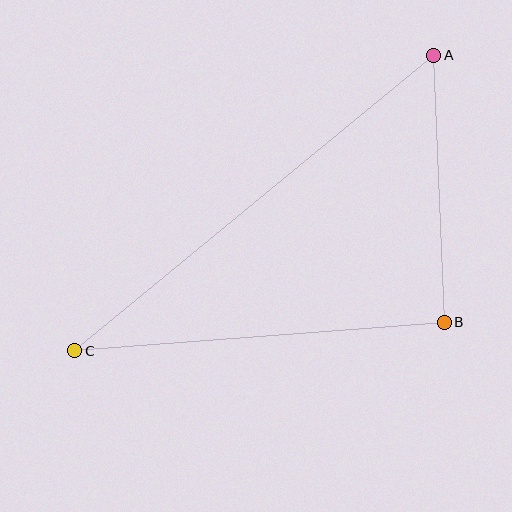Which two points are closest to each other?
Points A and B are closest to each other.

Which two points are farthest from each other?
Points A and C are farthest from each other.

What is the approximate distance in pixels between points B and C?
The distance between B and C is approximately 371 pixels.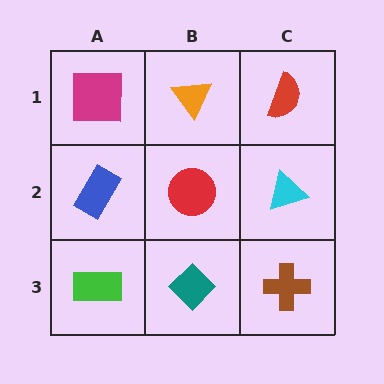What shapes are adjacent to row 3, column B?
A red circle (row 2, column B), a green rectangle (row 3, column A), a brown cross (row 3, column C).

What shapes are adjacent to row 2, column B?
An orange triangle (row 1, column B), a teal diamond (row 3, column B), a blue rectangle (row 2, column A), a cyan triangle (row 2, column C).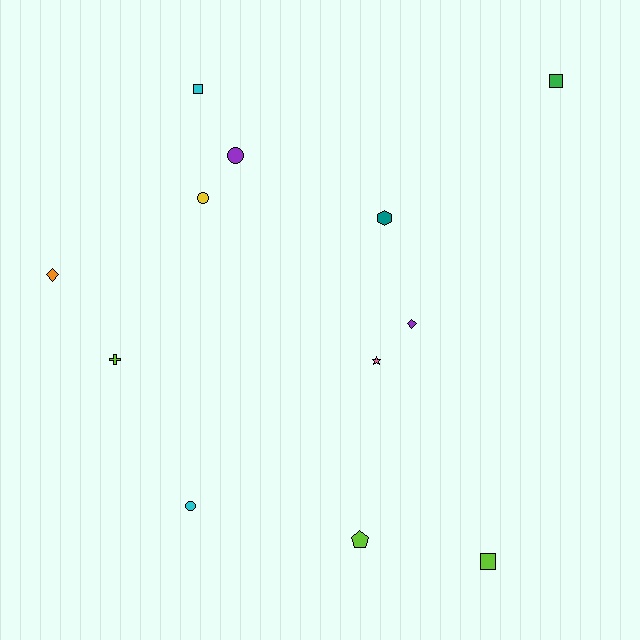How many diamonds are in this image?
There are 2 diamonds.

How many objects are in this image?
There are 12 objects.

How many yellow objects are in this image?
There is 1 yellow object.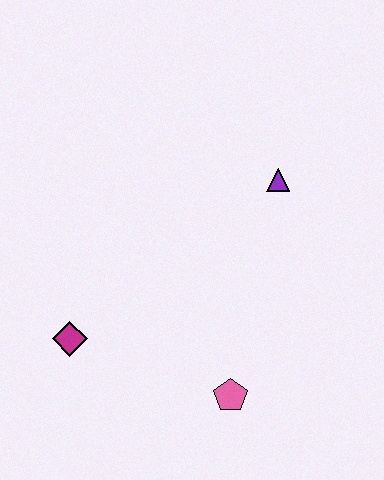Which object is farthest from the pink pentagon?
The purple triangle is farthest from the pink pentagon.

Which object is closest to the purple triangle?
The pink pentagon is closest to the purple triangle.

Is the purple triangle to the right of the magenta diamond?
Yes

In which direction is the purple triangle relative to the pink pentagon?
The purple triangle is above the pink pentagon.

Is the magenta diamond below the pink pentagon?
No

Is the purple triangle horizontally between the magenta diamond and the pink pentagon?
No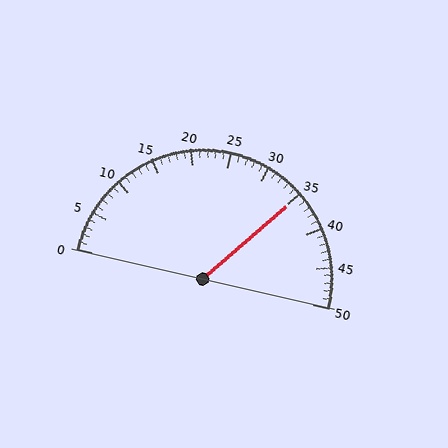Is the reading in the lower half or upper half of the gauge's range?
The reading is in the upper half of the range (0 to 50).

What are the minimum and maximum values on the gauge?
The gauge ranges from 0 to 50.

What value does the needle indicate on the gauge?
The needle indicates approximately 35.